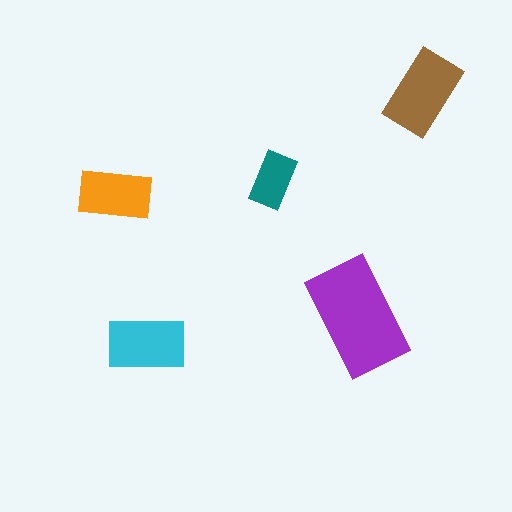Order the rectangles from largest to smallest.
the purple one, the brown one, the cyan one, the orange one, the teal one.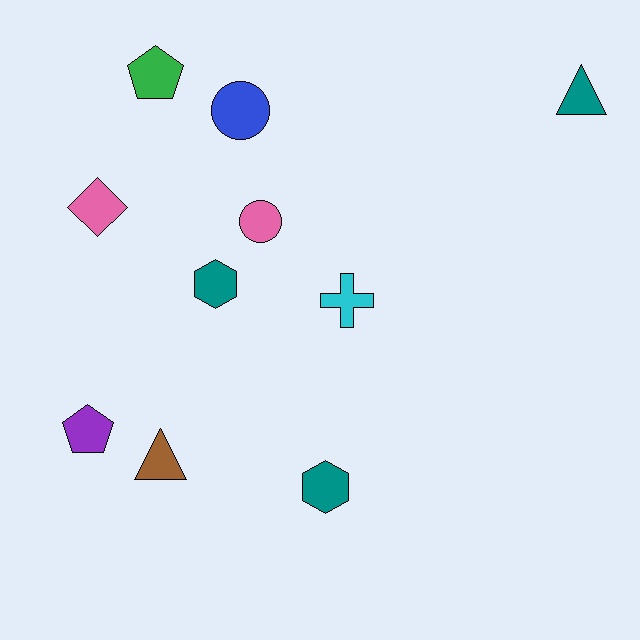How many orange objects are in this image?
There are no orange objects.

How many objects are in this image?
There are 10 objects.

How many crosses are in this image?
There is 1 cross.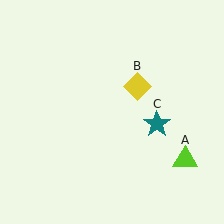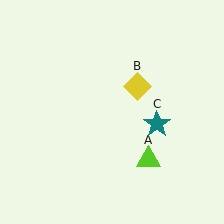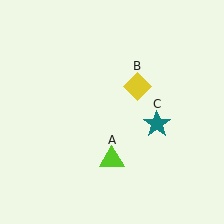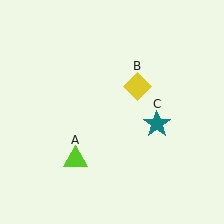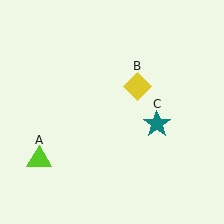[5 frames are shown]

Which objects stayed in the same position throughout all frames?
Yellow diamond (object B) and teal star (object C) remained stationary.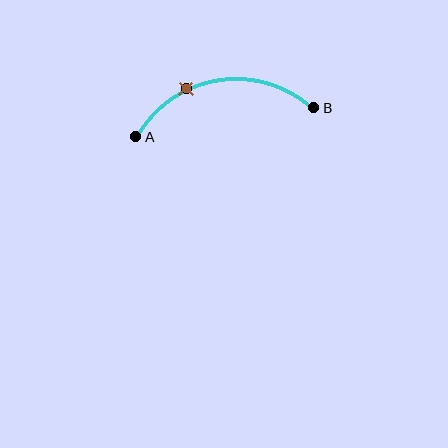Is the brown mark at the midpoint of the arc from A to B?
No. The brown mark lies on the arc but is closer to endpoint A. The arc midpoint would be at the point on the curve equidistant along the arc from both A and B.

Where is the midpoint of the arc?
The arc midpoint is the point on the curve farthest from the straight line joining A and B. It sits above that line.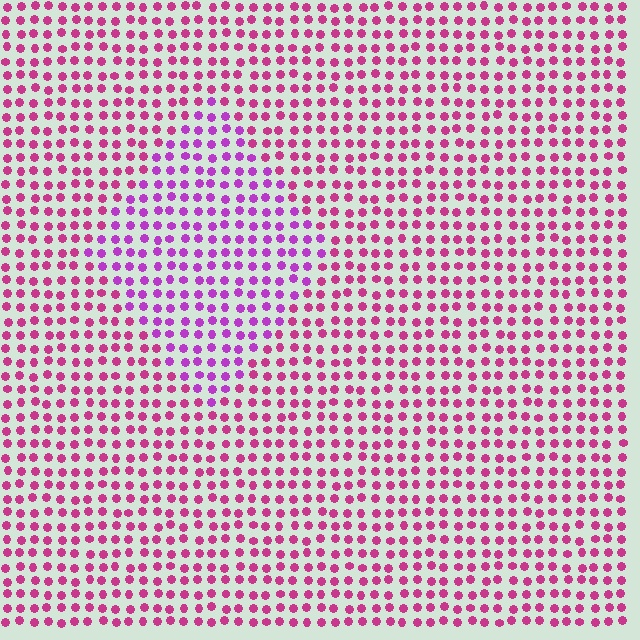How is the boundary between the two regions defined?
The boundary is defined purely by a slight shift in hue (about 31 degrees). Spacing, size, and orientation are identical on both sides.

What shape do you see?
I see a diamond.